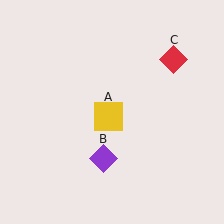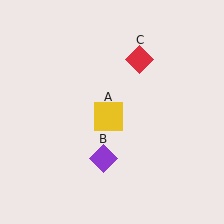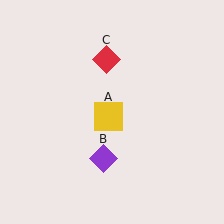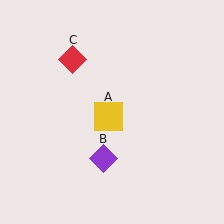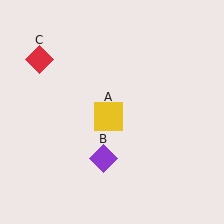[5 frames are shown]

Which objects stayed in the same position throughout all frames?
Yellow square (object A) and purple diamond (object B) remained stationary.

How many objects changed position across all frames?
1 object changed position: red diamond (object C).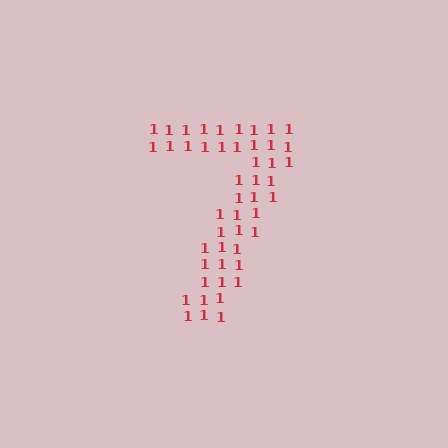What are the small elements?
The small elements are digit 1's.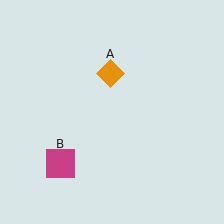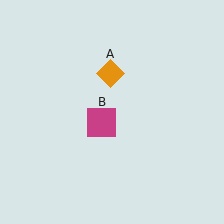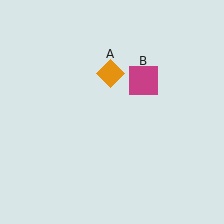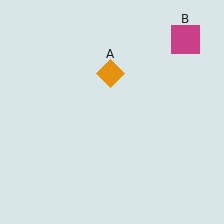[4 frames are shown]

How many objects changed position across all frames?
1 object changed position: magenta square (object B).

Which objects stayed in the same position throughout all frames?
Orange diamond (object A) remained stationary.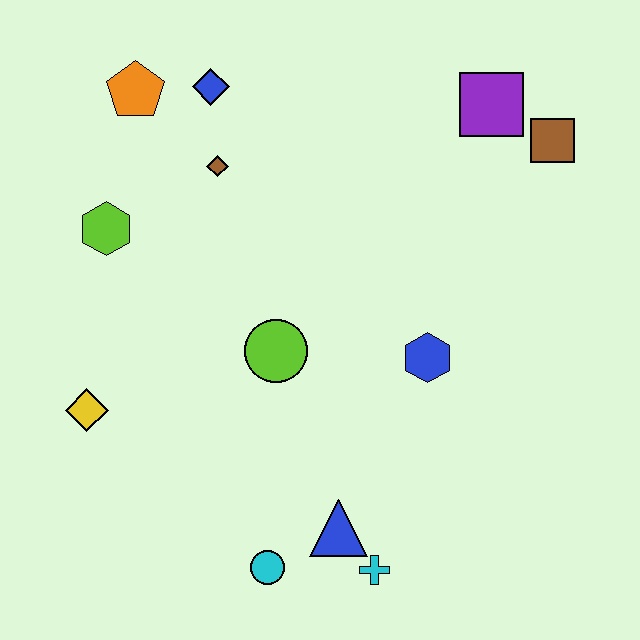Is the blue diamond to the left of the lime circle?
Yes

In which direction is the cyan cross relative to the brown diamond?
The cyan cross is below the brown diamond.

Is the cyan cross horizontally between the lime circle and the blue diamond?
No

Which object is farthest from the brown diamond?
The cyan cross is farthest from the brown diamond.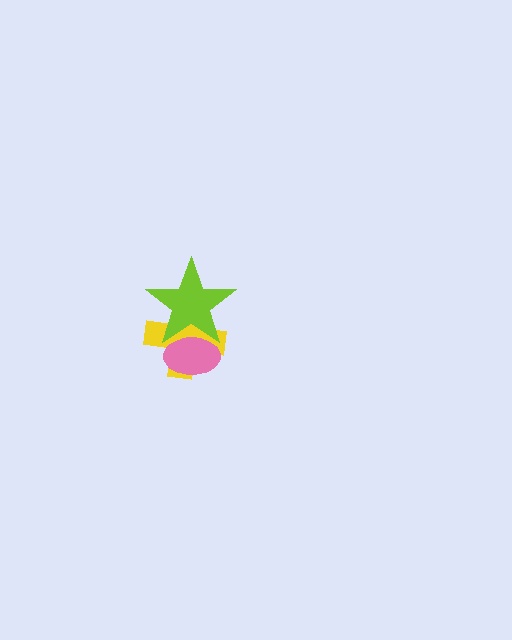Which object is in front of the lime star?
The pink ellipse is in front of the lime star.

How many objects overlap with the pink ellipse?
2 objects overlap with the pink ellipse.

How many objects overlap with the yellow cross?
2 objects overlap with the yellow cross.